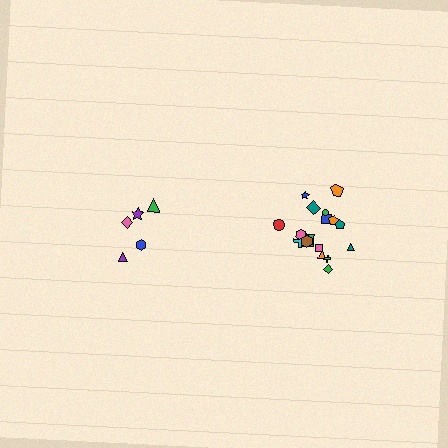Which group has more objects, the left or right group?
The right group.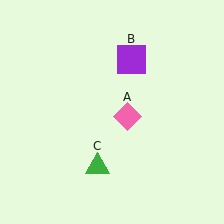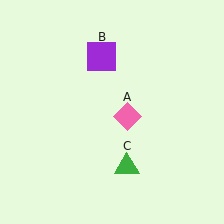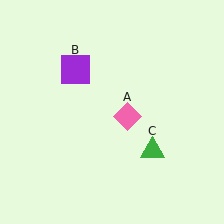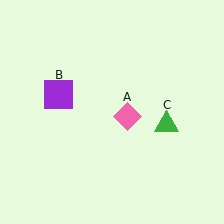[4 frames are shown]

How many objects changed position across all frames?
2 objects changed position: purple square (object B), green triangle (object C).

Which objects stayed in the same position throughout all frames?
Pink diamond (object A) remained stationary.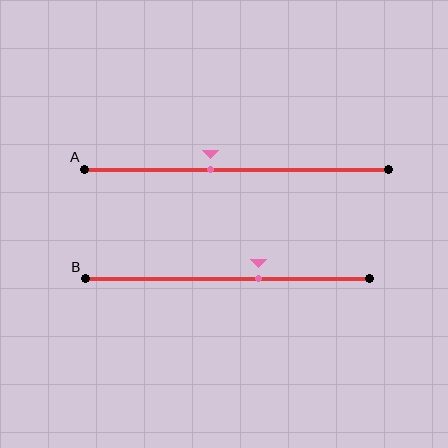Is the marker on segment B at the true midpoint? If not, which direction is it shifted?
No, the marker on segment B is shifted to the right by about 11% of the segment length.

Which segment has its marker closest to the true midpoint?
Segment A has its marker closest to the true midpoint.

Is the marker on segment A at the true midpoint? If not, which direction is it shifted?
No, the marker on segment A is shifted to the left by about 9% of the segment length.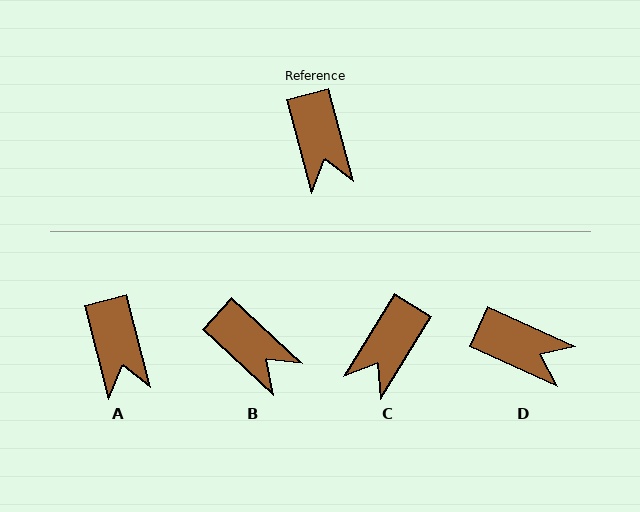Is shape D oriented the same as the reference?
No, it is off by about 51 degrees.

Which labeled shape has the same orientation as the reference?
A.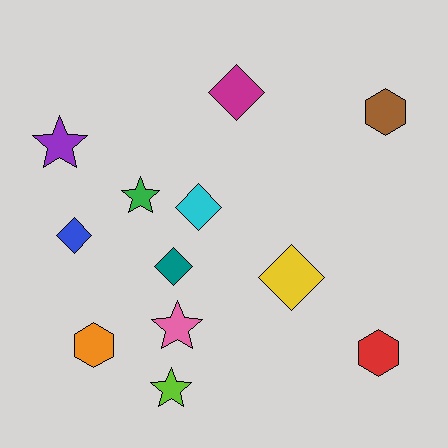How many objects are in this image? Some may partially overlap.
There are 12 objects.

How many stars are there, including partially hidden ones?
There are 4 stars.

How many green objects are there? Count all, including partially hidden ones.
There is 1 green object.